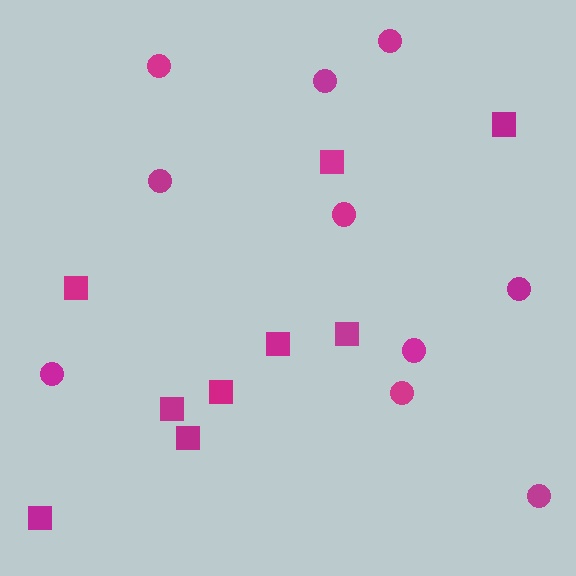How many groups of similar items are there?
There are 2 groups: one group of squares (9) and one group of circles (10).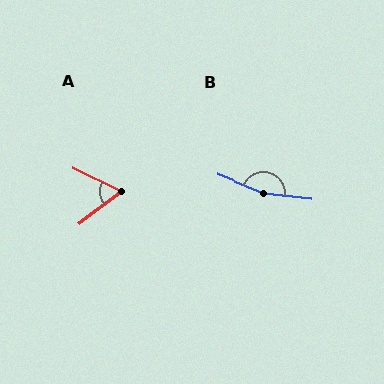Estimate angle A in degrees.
Approximately 63 degrees.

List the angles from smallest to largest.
A (63°), B (164°).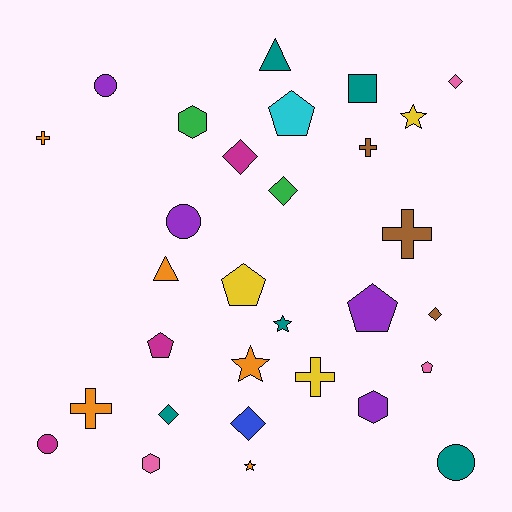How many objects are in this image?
There are 30 objects.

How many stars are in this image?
There are 4 stars.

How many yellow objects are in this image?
There are 3 yellow objects.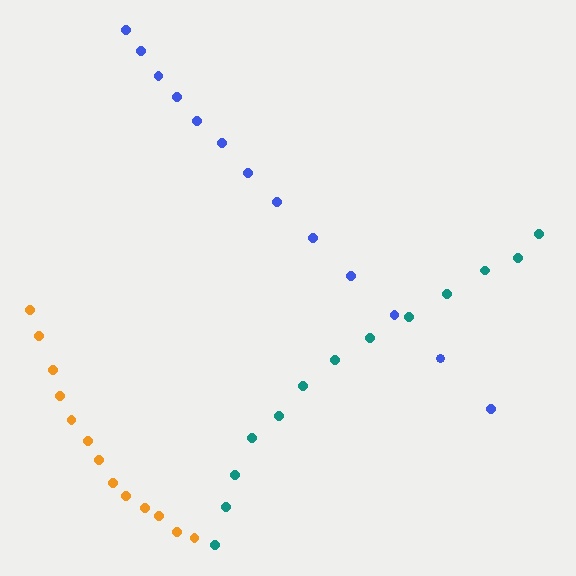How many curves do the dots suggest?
There are 3 distinct paths.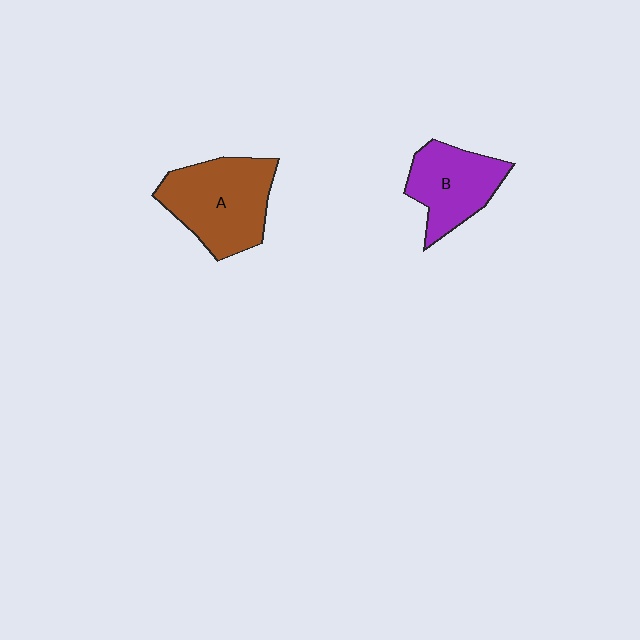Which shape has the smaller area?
Shape B (purple).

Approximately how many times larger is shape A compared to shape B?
Approximately 1.3 times.